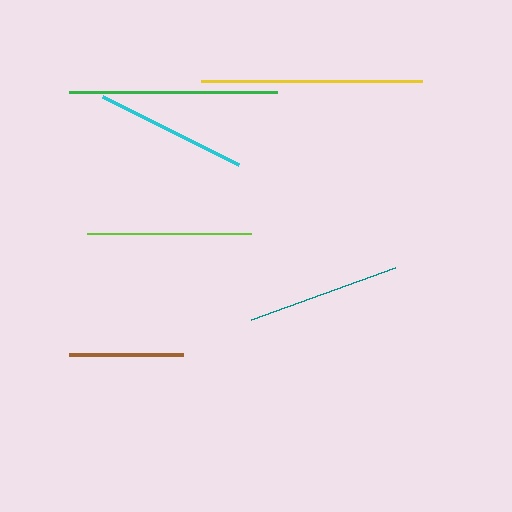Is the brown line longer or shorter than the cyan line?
The cyan line is longer than the brown line.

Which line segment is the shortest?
The brown line is the shortest at approximately 114 pixels.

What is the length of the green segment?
The green segment is approximately 208 pixels long.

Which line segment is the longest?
The yellow line is the longest at approximately 221 pixels.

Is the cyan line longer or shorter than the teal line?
The teal line is longer than the cyan line.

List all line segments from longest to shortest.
From longest to shortest: yellow, green, lime, teal, cyan, brown.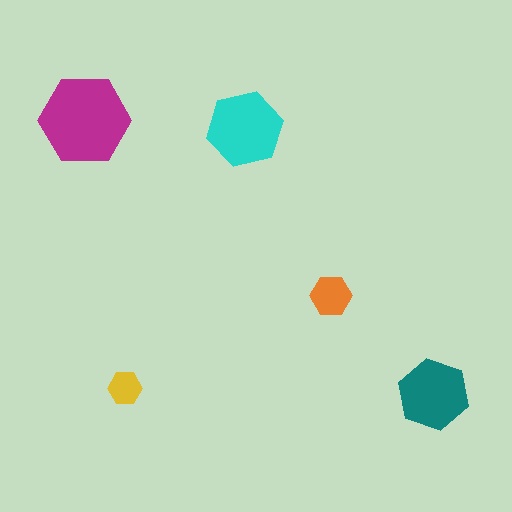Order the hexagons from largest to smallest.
the magenta one, the cyan one, the teal one, the orange one, the yellow one.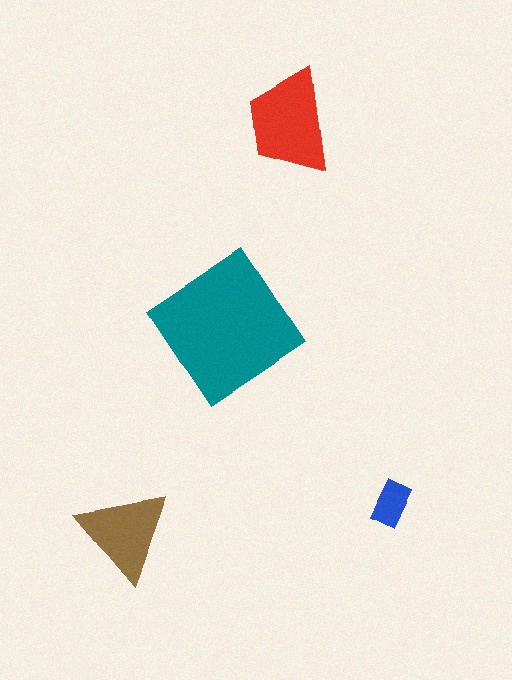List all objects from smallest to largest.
The blue rectangle, the brown triangle, the red trapezoid, the teal diamond.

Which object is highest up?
The red trapezoid is topmost.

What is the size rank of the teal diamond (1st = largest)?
1st.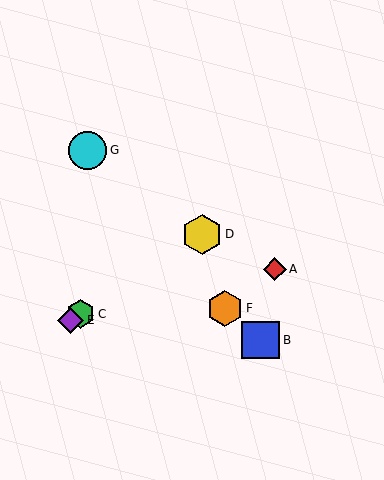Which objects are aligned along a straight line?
Objects C, D, E are aligned along a straight line.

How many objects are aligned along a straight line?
3 objects (C, D, E) are aligned along a straight line.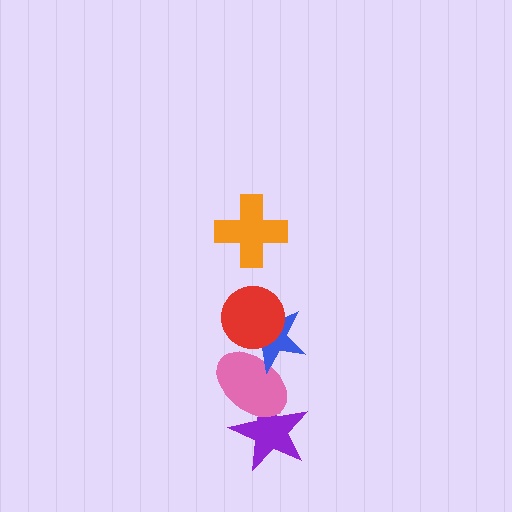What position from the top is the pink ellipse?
The pink ellipse is 4th from the top.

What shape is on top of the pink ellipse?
The blue star is on top of the pink ellipse.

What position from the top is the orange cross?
The orange cross is 1st from the top.